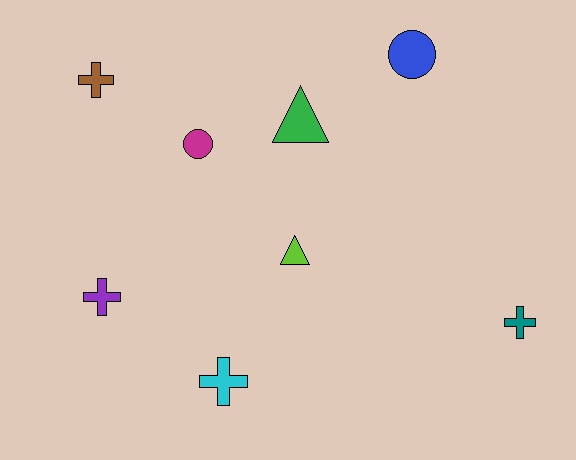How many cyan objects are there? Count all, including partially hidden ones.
There is 1 cyan object.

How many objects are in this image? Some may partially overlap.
There are 8 objects.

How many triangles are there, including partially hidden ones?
There are 2 triangles.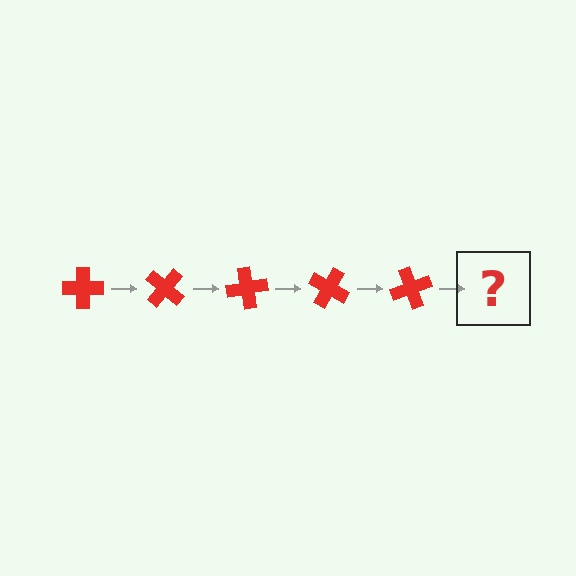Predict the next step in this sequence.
The next step is a red cross rotated 200 degrees.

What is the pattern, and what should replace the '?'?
The pattern is that the cross rotates 40 degrees each step. The '?' should be a red cross rotated 200 degrees.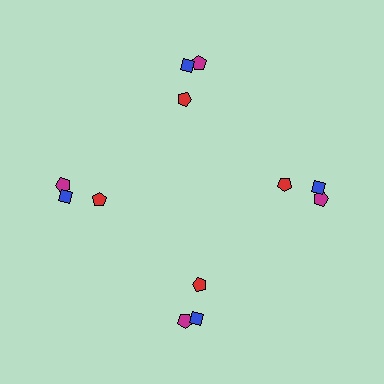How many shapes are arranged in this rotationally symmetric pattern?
There are 12 shapes, arranged in 4 groups of 3.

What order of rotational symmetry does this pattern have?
This pattern has 4-fold rotational symmetry.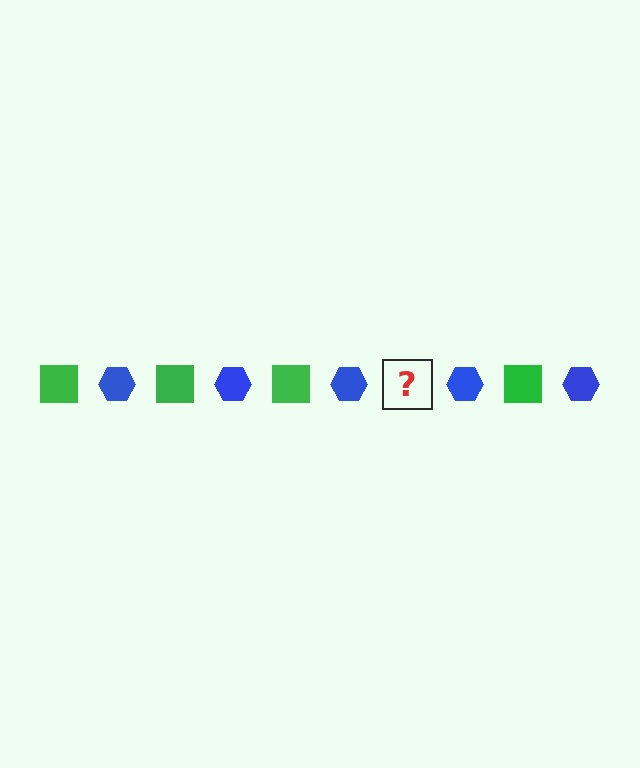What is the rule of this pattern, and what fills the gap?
The rule is that the pattern alternates between green square and blue hexagon. The gap should be filled with a green square.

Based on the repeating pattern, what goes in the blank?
The blank should be a green square.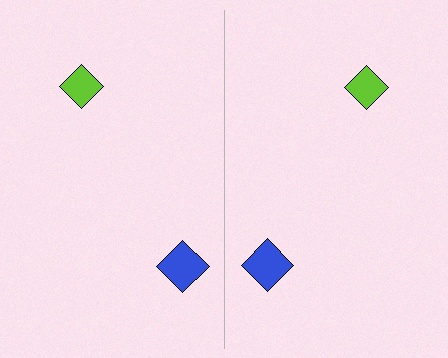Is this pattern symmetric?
Yes, this pattern has bilateral (reflection) symmetry.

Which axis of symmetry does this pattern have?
The pattern has a vertical axis of symmetry running through the center of the image.